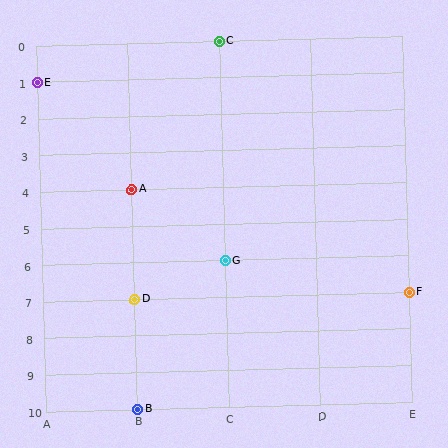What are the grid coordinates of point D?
Point D is at grid coordinates (B, 7).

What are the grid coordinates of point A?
Point A is at grid coordinates (B, 4).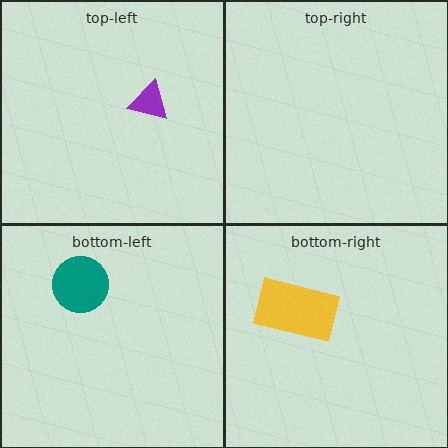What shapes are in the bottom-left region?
The teal circle.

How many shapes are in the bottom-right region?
1.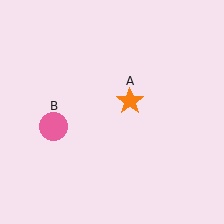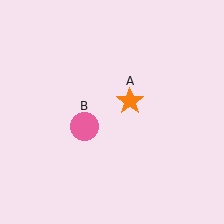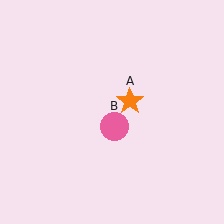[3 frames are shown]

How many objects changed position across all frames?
1 object changed position: pink circle (object B).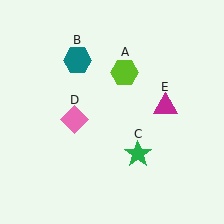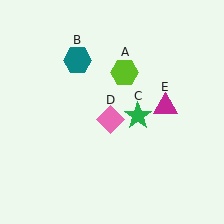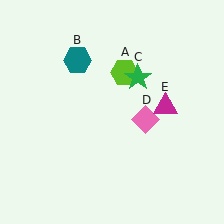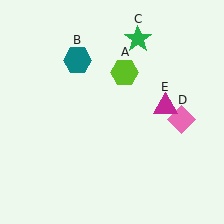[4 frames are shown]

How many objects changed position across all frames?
2 objects changed position: green star (object C), pink diamond (object D).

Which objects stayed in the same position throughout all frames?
Lime hexagon (object A) and teal hexagon (object B) and magenta triangle (object E) remained stationary.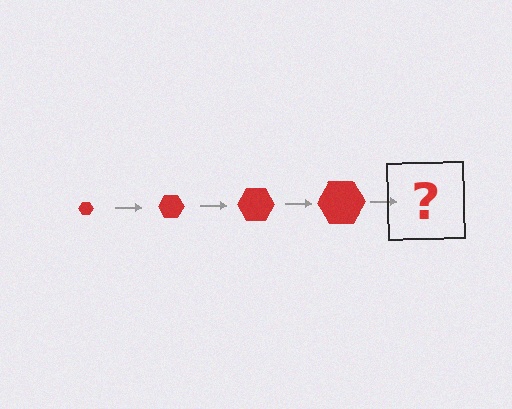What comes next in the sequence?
The next element should be a red hexagon, larger than the previous one.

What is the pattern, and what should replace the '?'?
The pattern is that the hexagon gets progressively larger each step. The '?' should be a red hexagon, larger than the previous one.